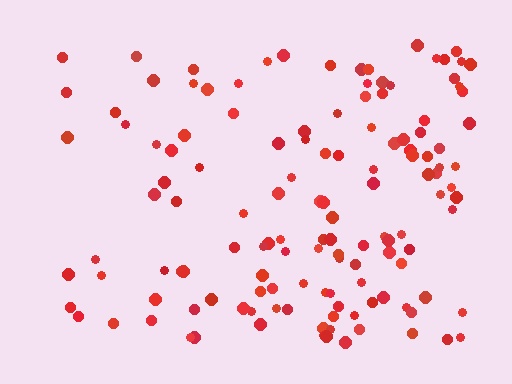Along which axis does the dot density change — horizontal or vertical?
Horizontal.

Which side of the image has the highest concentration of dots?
The right.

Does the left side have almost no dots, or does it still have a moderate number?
Still a moderate number, just noticeably fewer than the right.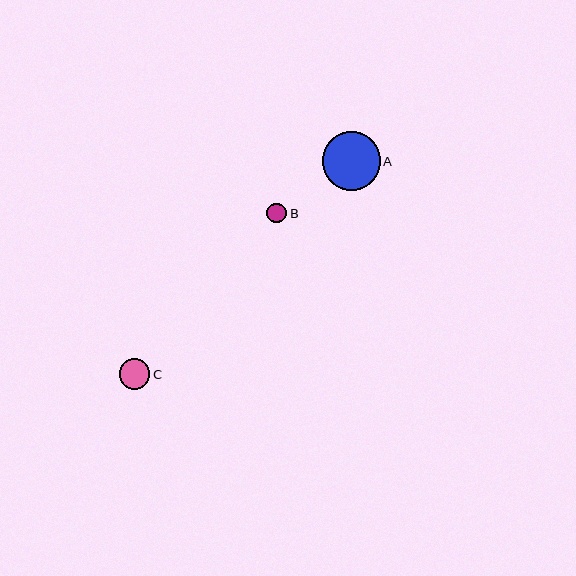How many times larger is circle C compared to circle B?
Circle C is approximately 1.5 times the size of circle B.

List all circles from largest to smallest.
From largest to smallest: A, C, B.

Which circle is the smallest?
Circle B is the smallest with a size of approximately 20 pixels.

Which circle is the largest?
Circle A is the largest with a size of approximately 58 pixels.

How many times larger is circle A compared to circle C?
Circle A is approximately 1.9 times the size of circle C.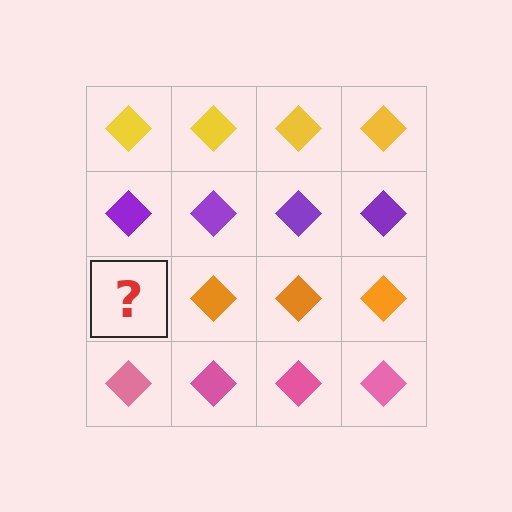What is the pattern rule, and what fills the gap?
The rule is that each row has a consistent color. The gap should be filled with an orange diamond.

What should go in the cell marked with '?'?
The missing cell should contain an orange diamond.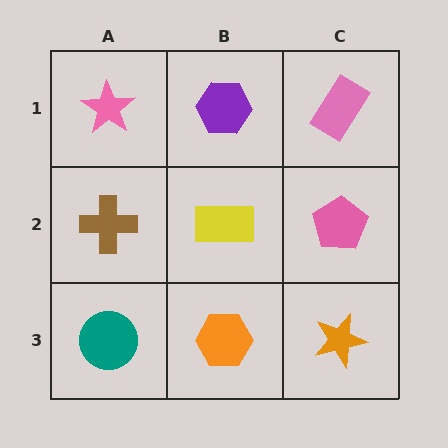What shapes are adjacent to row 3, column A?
A brown cross (row 2, column A), an orange hexagon (row 3, column B).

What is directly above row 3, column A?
A brown cross.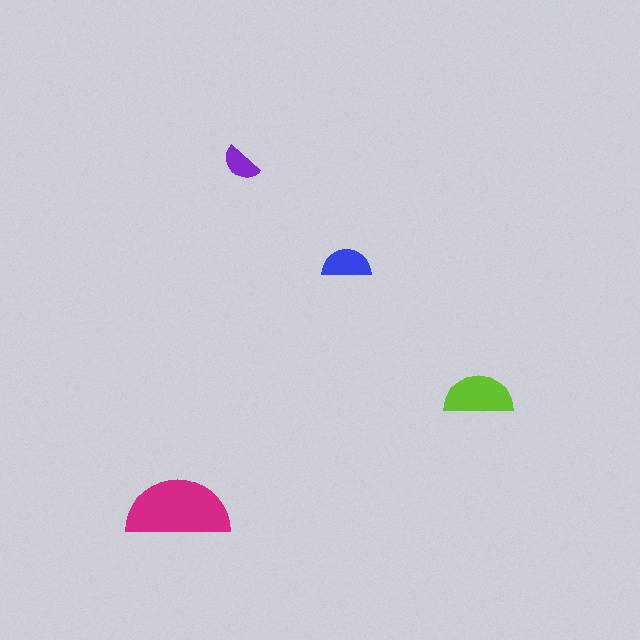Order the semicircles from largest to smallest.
the magenta one, the lime one, the blue one, the purple one.